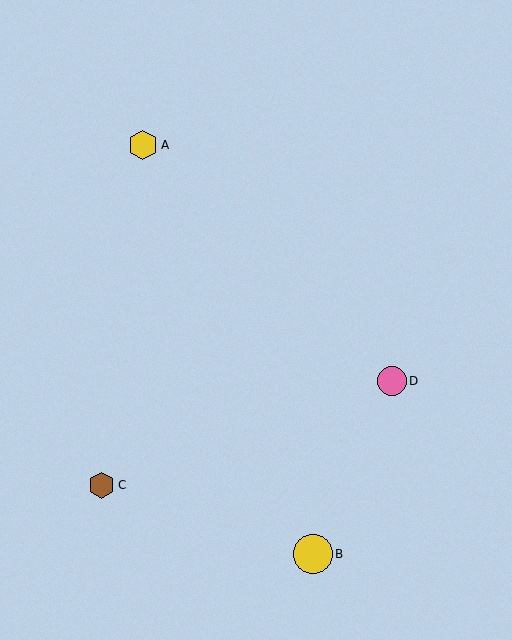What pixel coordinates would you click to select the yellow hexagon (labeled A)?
Click at (143, 145) to select the yellow hexagon A.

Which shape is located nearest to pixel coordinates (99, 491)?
The brown hexagon (labeled C) at (102, 485) is nearest to that location.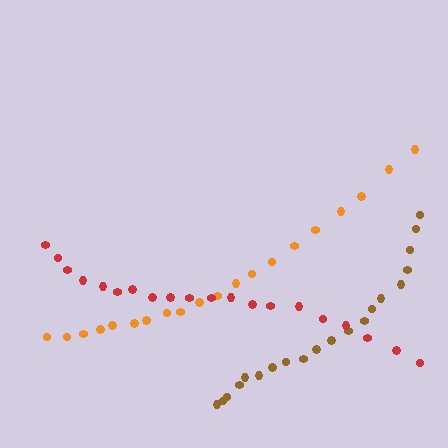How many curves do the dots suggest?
There are 3 distinct paths.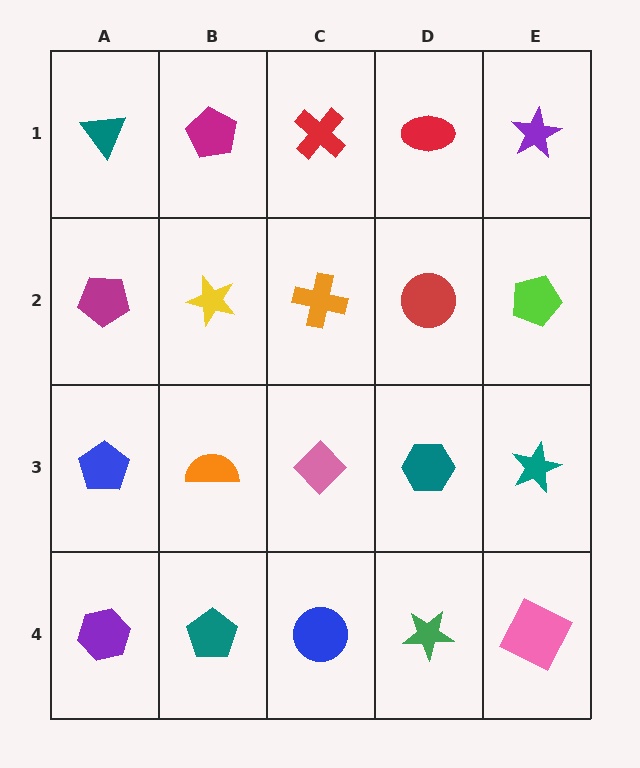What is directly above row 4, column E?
A teal star.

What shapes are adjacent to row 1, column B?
A yellow star (row 2, column B), a teal triangle (row 1, column A), a red cross (row 1, column C).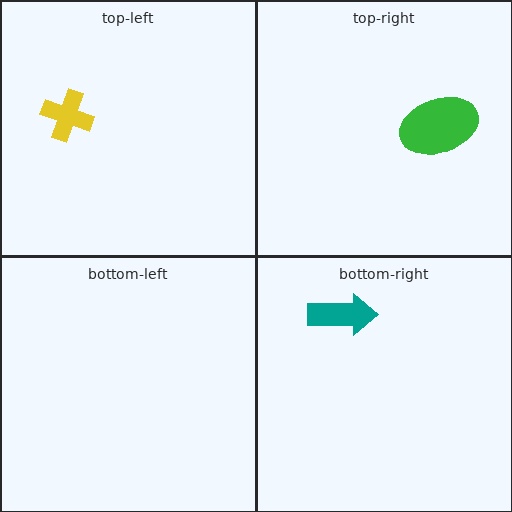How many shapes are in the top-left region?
1.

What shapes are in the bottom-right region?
The teal arrow.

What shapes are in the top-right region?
The green ellipse.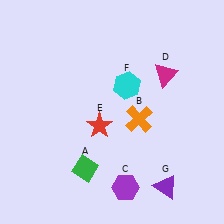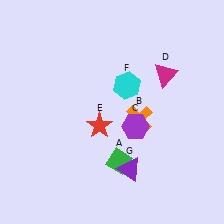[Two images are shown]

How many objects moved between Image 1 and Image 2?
3 objects moved between the two images.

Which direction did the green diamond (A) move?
The green diamond (A) moved right.